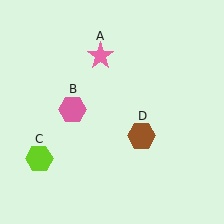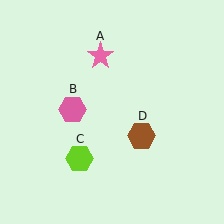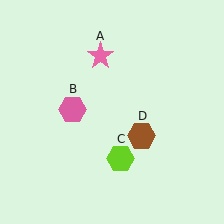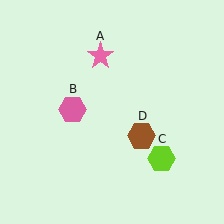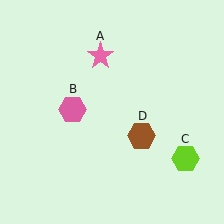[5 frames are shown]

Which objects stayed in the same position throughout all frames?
Pink star (object A) and pink hexagon (object B) and brown hexagon (object D) remained stationary.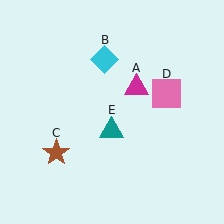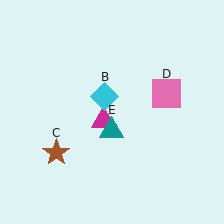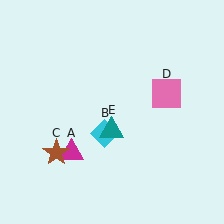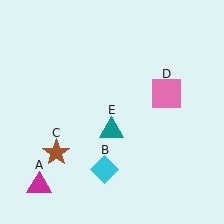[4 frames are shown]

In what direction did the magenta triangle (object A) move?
The magenta triangle (object A) moved down and to the left.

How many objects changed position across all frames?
2 objects changed position: magenta triangle (object A), cyan diamond (object B).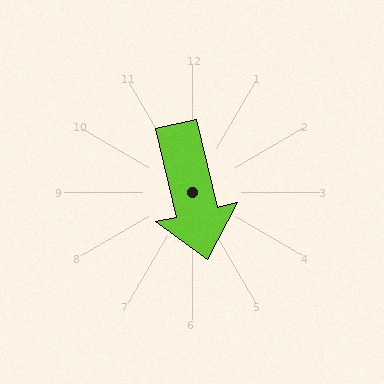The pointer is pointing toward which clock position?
Roughly 6 o'clock.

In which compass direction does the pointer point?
South.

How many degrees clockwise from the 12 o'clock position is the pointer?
Approximately 167 degrees.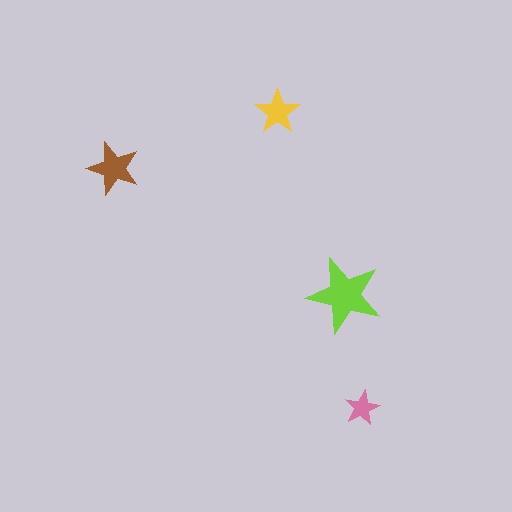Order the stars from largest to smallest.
the lime one, the brown one, the yellow one, the pink one.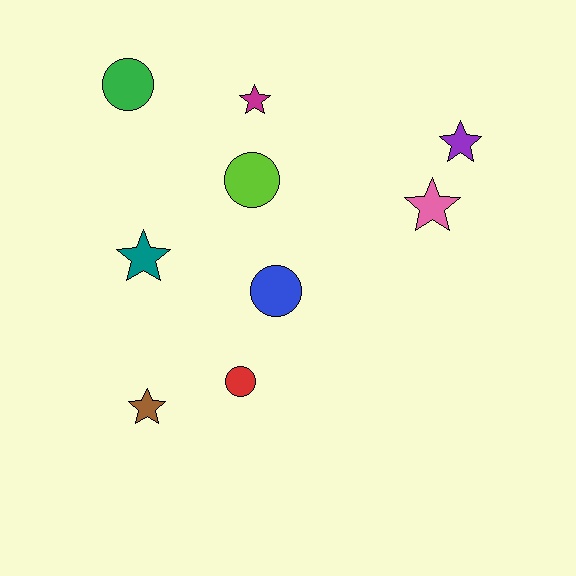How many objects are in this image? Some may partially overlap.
There are 9 objects.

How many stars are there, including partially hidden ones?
There are 5 stars.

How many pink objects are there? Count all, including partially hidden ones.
There is 1 pink object.